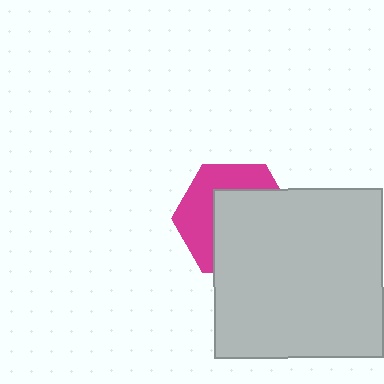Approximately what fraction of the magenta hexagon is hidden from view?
Roughly 57% of the magenta hexagon is hidden behind the light gray square.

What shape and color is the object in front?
The object in front is a light gray square.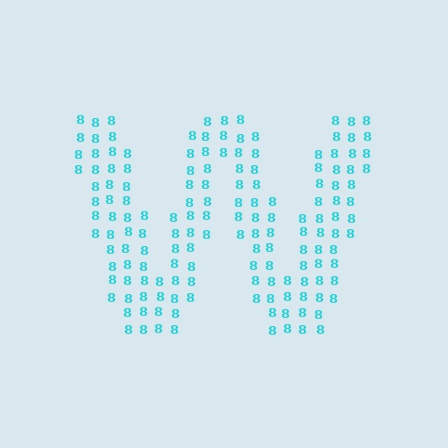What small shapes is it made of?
It is made of small digit 8's.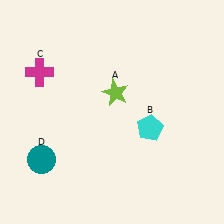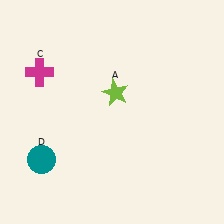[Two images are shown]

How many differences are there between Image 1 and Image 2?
There is 1 difference between the two images.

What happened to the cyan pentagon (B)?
The cyan pentagon (B) was removed in Image 2. It was in the bottom-right area of Image 1.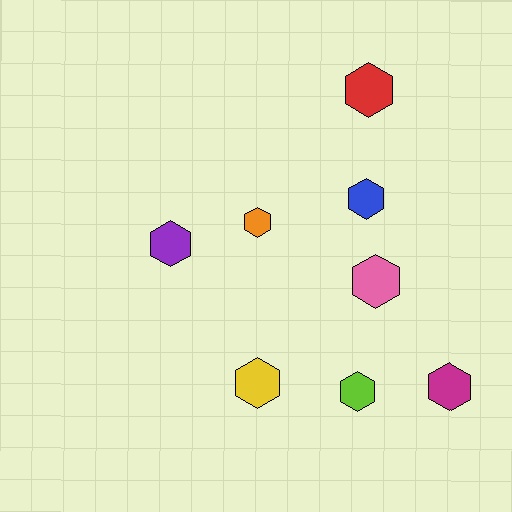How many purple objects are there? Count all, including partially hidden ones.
There is 1 purple object.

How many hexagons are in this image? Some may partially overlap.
There are 8 hexagons.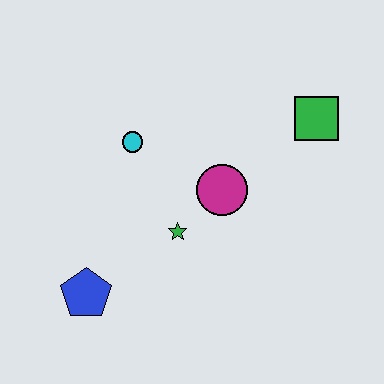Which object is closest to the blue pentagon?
The green star is closest to the blue pentagon.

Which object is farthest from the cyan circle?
The green square is farthest from the cyan circle.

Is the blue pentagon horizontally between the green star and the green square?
No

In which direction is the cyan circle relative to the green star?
The cyan circle is above the green star.